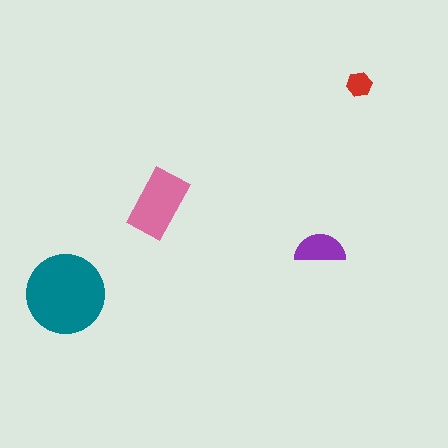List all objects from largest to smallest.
The teal circle, the pink rectangle, the purple semicircle, the red hexagon.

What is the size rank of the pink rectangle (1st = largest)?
2nd.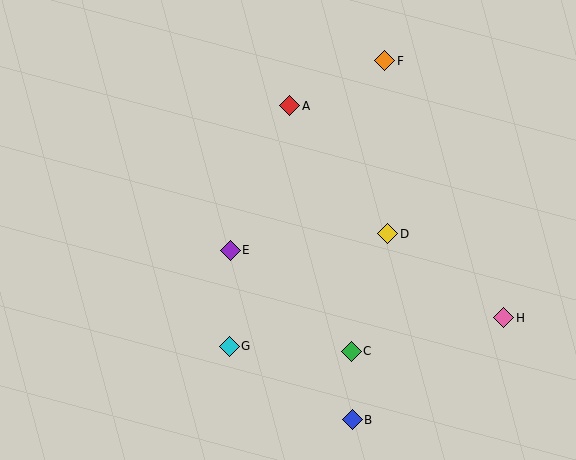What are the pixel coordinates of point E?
Point E is at (230, 250).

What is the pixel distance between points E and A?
The distance between E and A is 156 pixels.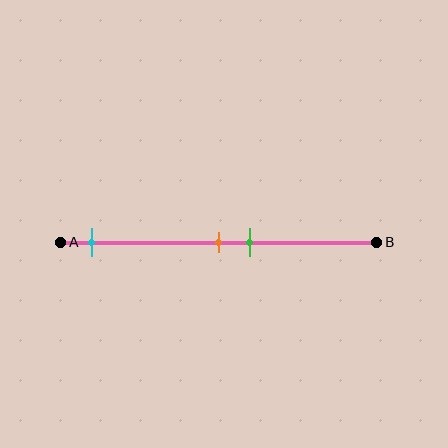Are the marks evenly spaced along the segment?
No, the marks are not evenly spaced.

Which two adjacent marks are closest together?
The orange and green marks are the closest adjacent pair.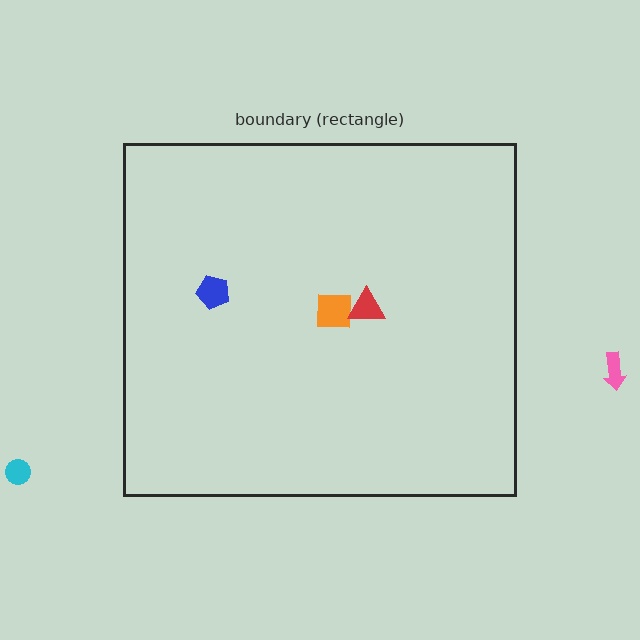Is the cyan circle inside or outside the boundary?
Outside.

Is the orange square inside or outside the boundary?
Inside.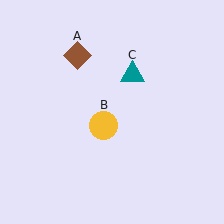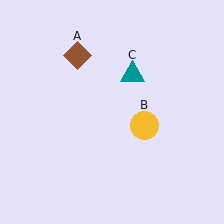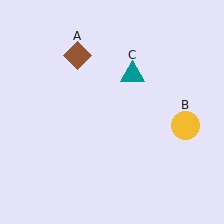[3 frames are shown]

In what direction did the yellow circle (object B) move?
The yellow circle (object B) moved right.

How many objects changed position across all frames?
1 object changed position: yellow circle (object B).